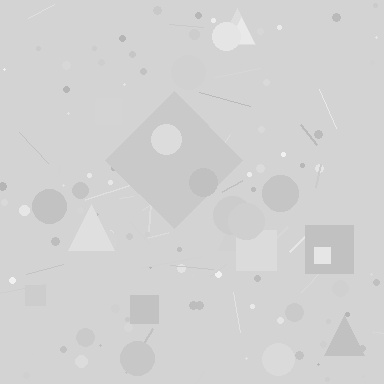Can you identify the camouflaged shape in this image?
The camouflaged shape is a diamond.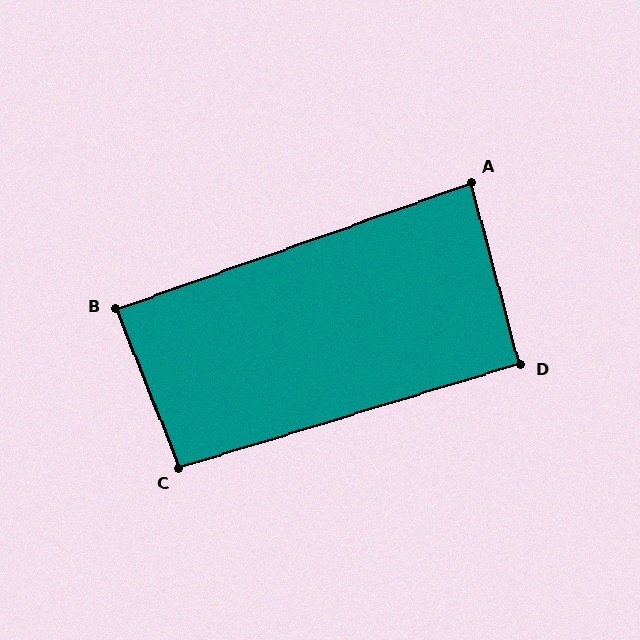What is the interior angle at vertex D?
Approximately 92 degrees (approximately right).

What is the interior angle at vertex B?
Approximately 88 degrees (approximately right).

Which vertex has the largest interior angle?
C, at approximately 95 degrees.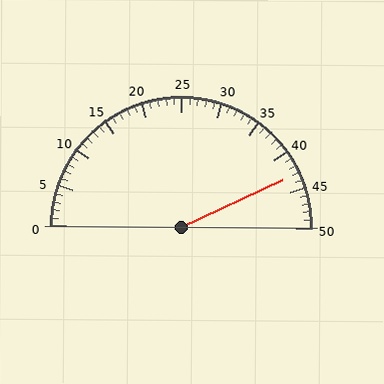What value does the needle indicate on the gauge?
The needle indicates approximately 43.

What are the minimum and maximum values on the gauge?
The gauge ranges from 0 to 50.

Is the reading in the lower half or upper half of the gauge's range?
The reading is in the upper half of the range (0 to 50).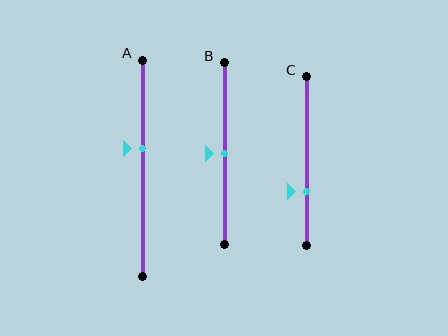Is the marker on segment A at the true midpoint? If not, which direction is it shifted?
No, the marker on segment A is shifted upward by about 9% of the segment length.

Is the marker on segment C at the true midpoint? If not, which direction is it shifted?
No, the marker on segment C is shifted downward by about 18% of the segment length.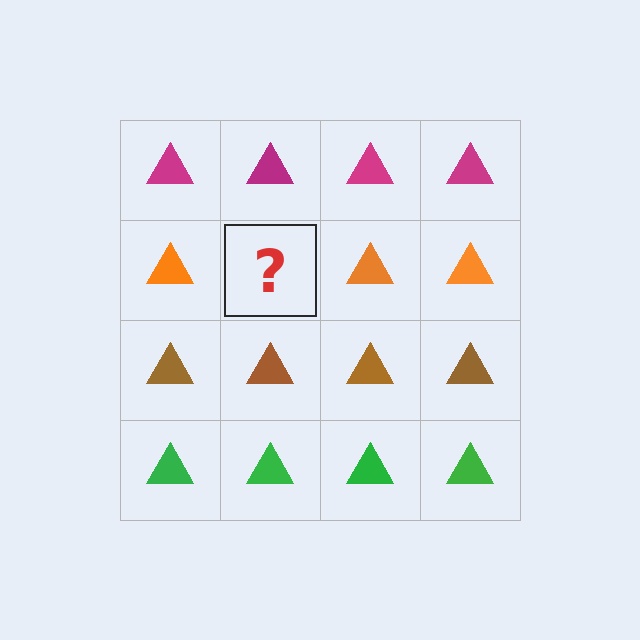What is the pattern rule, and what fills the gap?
The rule is that each row has a consistent color. The gap should be filled with an orange triangle.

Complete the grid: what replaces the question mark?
The question mark should be replaced with an orange triangle.